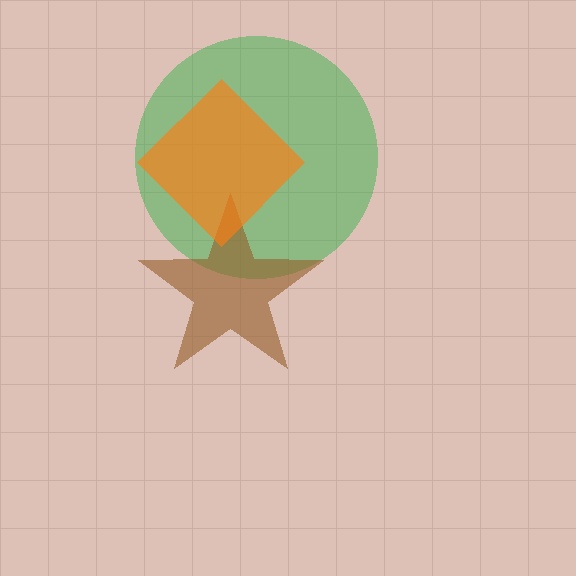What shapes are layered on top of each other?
The layered shapes are: a green circle, a brown star, an orange diamond.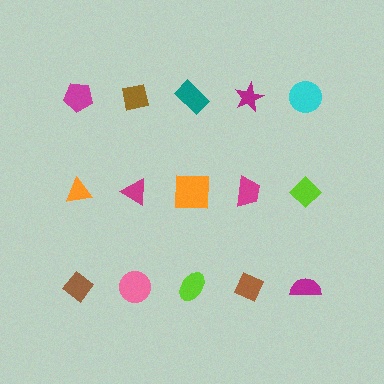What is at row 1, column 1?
A magenta pentagon.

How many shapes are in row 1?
5 shapes.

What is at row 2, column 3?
An orange square.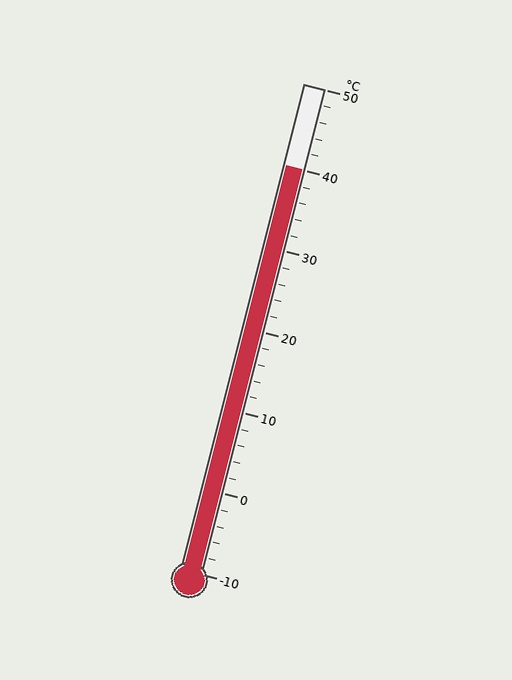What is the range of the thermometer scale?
The thermometer scale ranges from -10°C to 50°C.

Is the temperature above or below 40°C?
The temperature is at 40°C.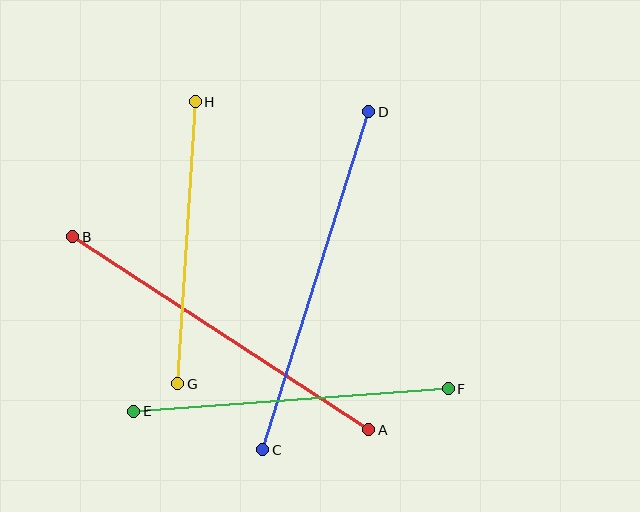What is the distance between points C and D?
The distance is approximately 354 pixels.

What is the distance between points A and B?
The distance is approximately 354 pixels.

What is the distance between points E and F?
The distance is approximately 315 pixels.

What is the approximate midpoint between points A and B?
The midpoint is at approximately (221, 333) pixels.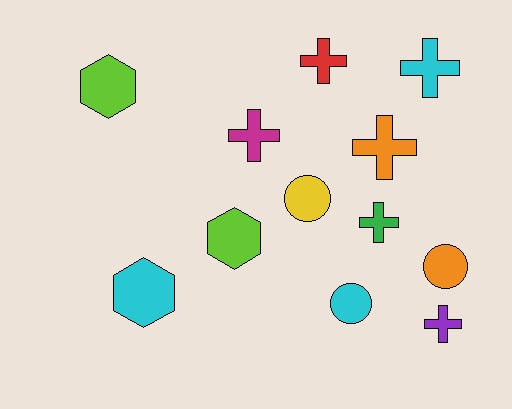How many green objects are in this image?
There is 1 green object.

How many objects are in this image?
There are 12 objects.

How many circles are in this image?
There are 3 circles.